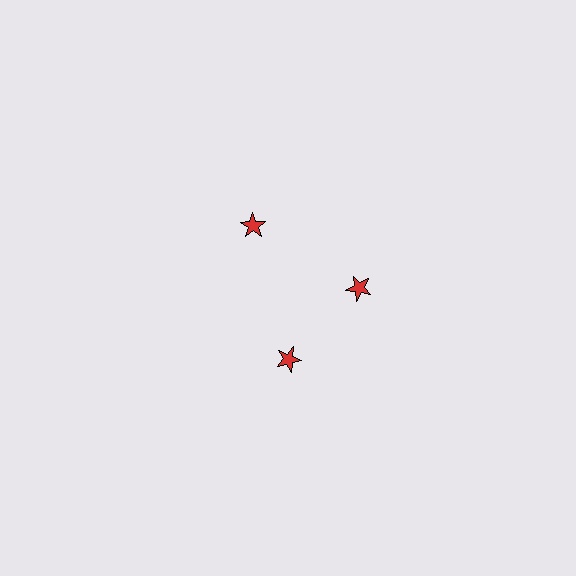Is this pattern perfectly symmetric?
No. The 3 red stars are arranged in a ring, but one element near the 7 o'clock position is rotated out of alignment along the ring, breaking the 3-fold rotational symmetry.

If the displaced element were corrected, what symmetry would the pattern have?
It would have 3-fold rotational symmetry — the pattern would map onto itself every 120 degrees.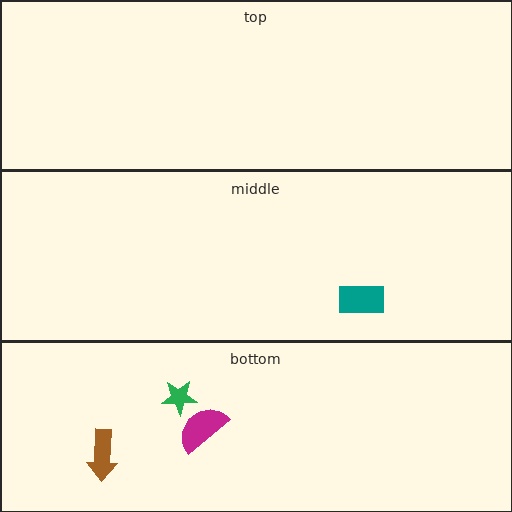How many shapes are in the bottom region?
3.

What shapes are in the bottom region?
The magenta semicircle, the brown arrow, the green star.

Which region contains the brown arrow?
The bottom region.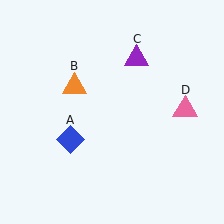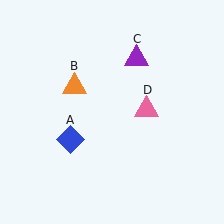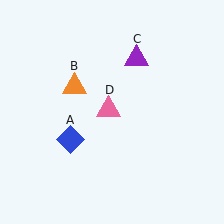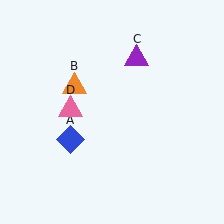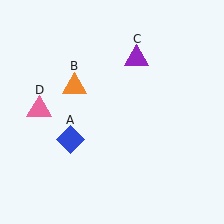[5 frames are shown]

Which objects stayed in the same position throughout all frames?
Blue diamond (object A) and orange triangle (object B) and purple triangle (object C) remained stationary.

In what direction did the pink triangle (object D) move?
The pink triangle (object D) moved left.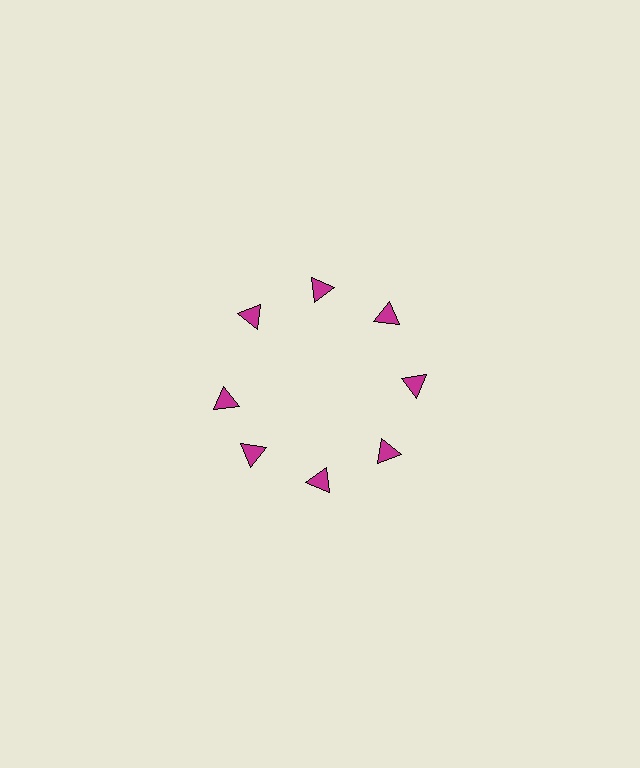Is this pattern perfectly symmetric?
No. The 8 magenta triangles are arranged in a ring, but one element near the 9 o'clock position is rotated out of alignment along the ring, breaking the 8-fold rotational symmetry.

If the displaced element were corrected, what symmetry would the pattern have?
It would have 8-fold rotational symmetry — the pattern would map onto itself every 45 degrees.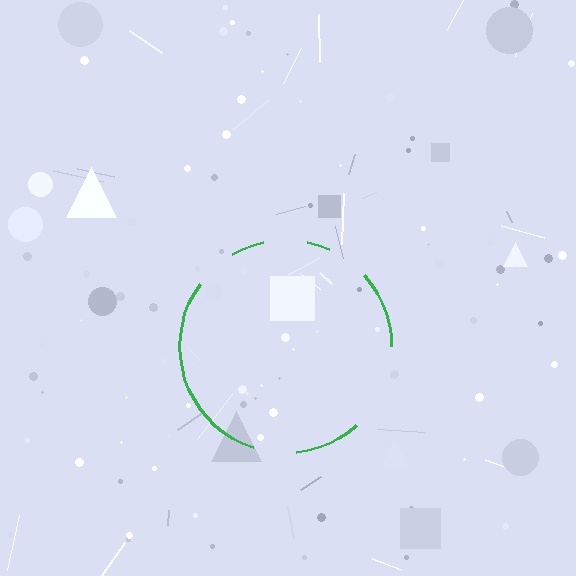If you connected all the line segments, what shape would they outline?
They would outline a circle.